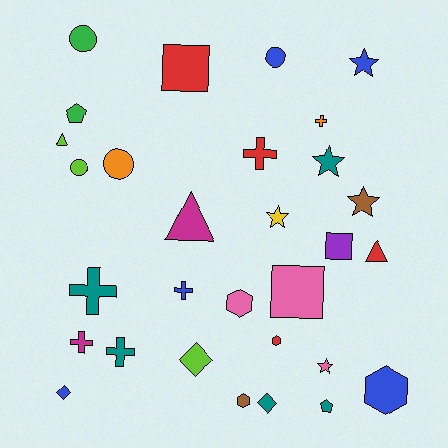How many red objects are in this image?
There are 4 red objects.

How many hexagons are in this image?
There are 4 hexagons.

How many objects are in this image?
There are 30 objects.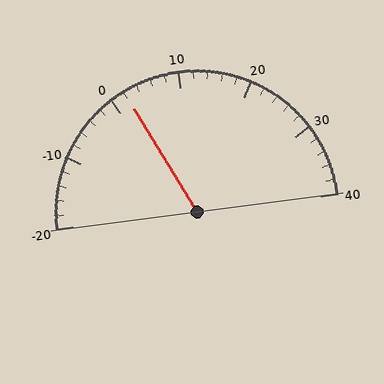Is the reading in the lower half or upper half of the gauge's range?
The reading is in the lower half of the range (-20 to 40).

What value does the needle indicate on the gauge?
The needle indicates approximately 2.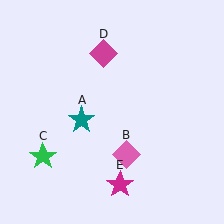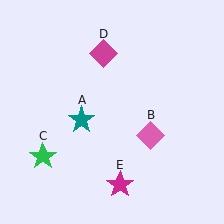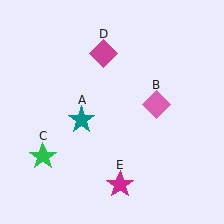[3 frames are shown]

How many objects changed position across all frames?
1 object changed position: pink diamond (object B).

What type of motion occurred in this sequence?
The pink diamond (object B) rotated counterclockwise around the center of the scene.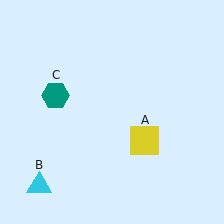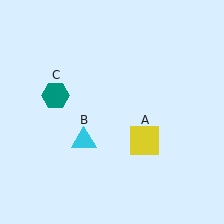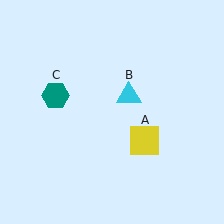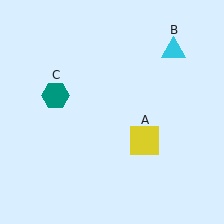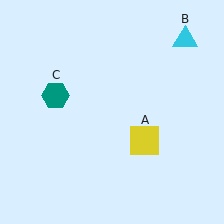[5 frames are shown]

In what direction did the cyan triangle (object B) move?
The cyan triangle (object B) moved up and to the right.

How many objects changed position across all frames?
1 object changed position: cyan triangle (object B).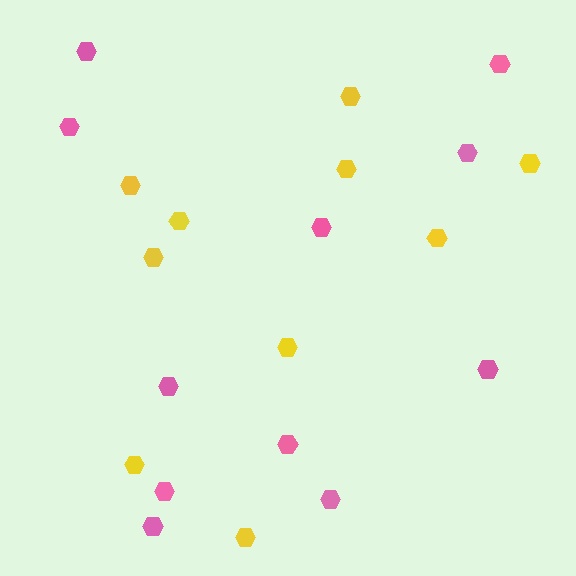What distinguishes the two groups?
There are 2 groups: one group of yellow hexagons (10) and one group of pink hexagons (11).